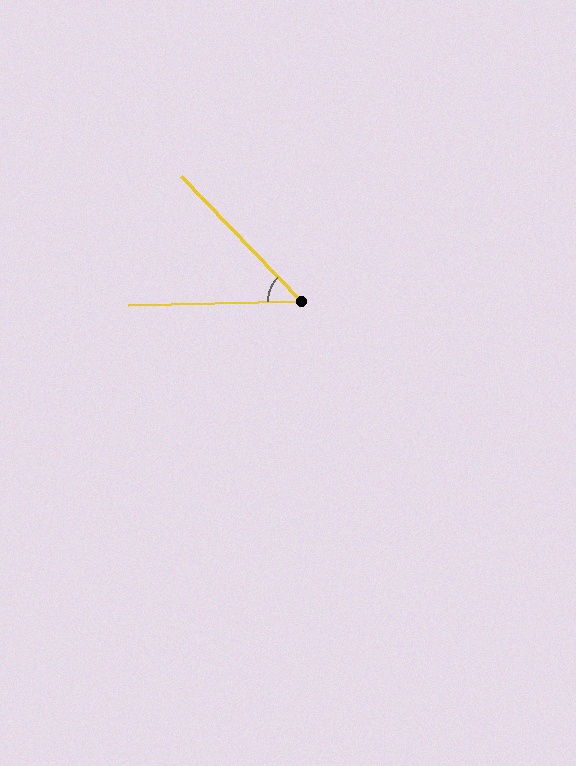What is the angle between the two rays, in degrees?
Approximately 47 degrees.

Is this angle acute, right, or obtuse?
It is acute.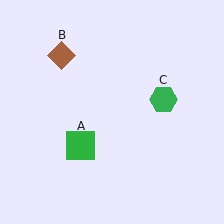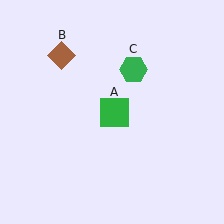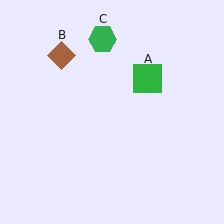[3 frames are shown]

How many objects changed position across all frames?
2 objects changed position: green square (object A), green hexagon (object C).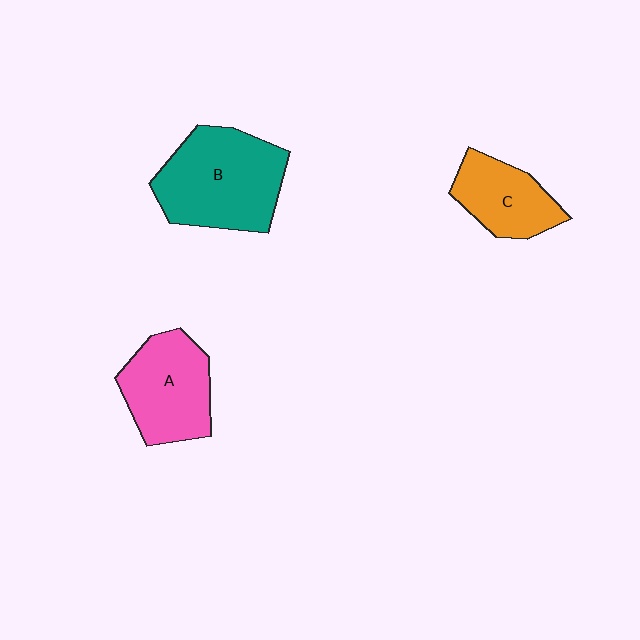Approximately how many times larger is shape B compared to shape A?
Approximately 1.3 times.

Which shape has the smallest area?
Shape C (orange).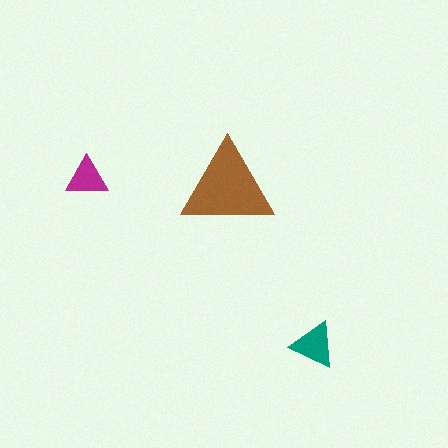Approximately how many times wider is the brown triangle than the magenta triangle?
About 2 times wider.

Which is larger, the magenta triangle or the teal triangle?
The teal one.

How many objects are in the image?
There are 3 objects in the image.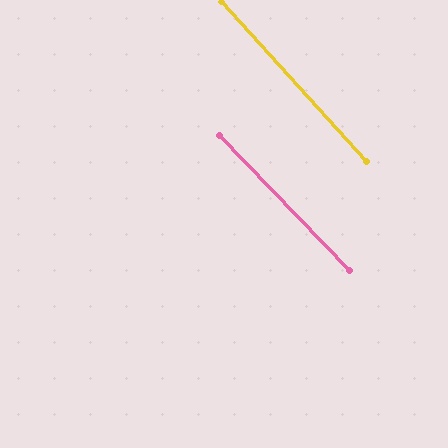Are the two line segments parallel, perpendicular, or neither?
Parallel — their directions differ by only 1.4°.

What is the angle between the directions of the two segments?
Approximately 1 degree.